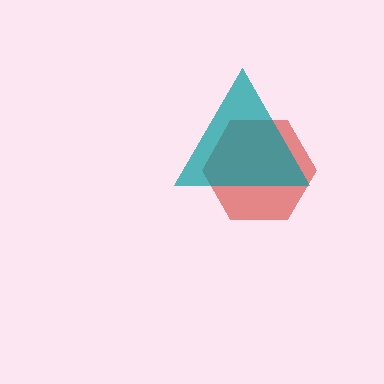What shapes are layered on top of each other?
The layered shapes are: a red hexagon, a teal triangle.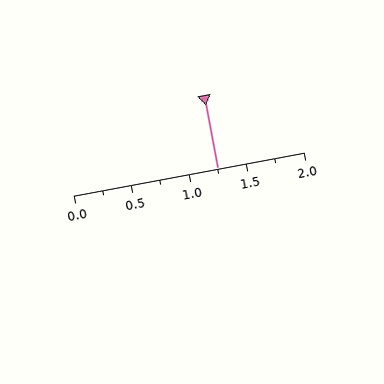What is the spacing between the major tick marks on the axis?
The major ticks are spaced 0.5 apart.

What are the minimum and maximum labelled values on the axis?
The axis runs from 0.0 to 2.0.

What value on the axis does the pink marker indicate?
The marker indicates approximately 1.25.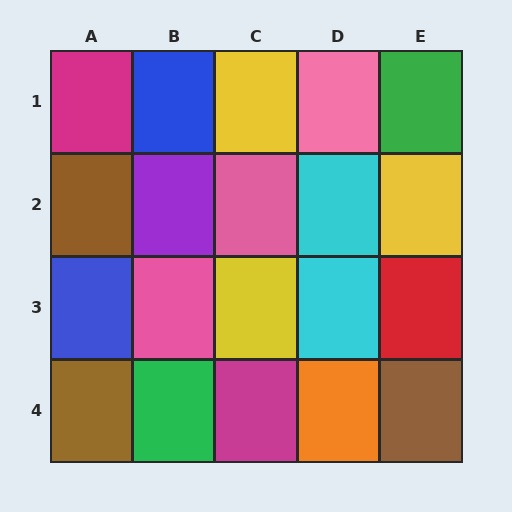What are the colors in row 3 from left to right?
Blue, pink, yellow, cyan, red.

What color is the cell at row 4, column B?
Green.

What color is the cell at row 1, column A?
Magenta.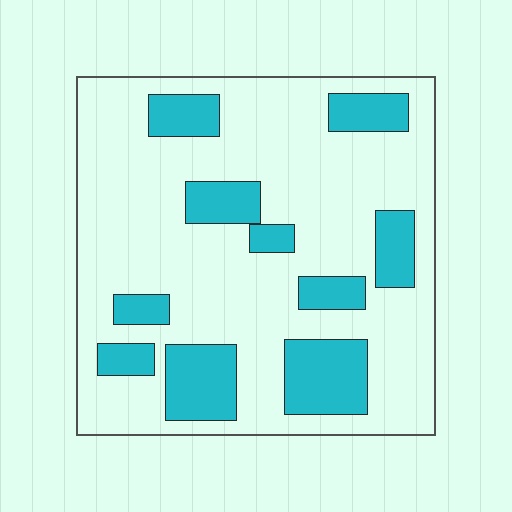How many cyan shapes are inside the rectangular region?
10.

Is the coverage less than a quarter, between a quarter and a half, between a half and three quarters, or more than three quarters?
Less than a quarter.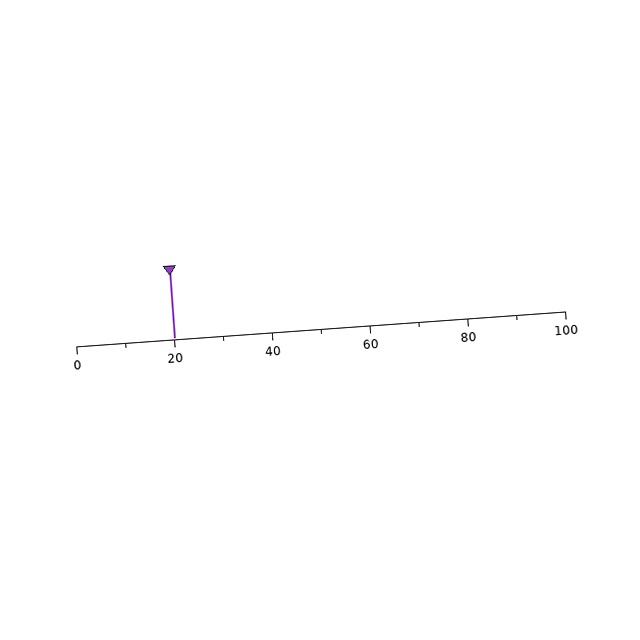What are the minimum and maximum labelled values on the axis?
The axis runs from 0 to 100.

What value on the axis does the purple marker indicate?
The marker indicates approximately 20.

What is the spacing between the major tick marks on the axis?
The major ticks are spaced 20 apart.